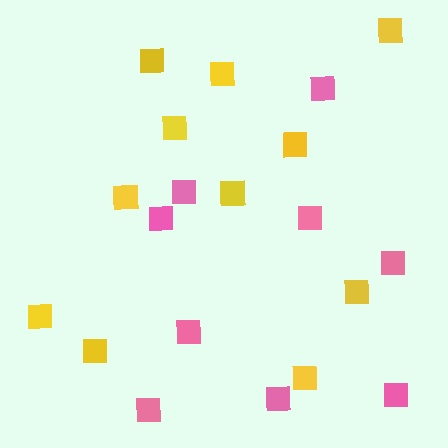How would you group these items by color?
There are 2 groups: one group of yellow squares (11) and one group of pink squares (9).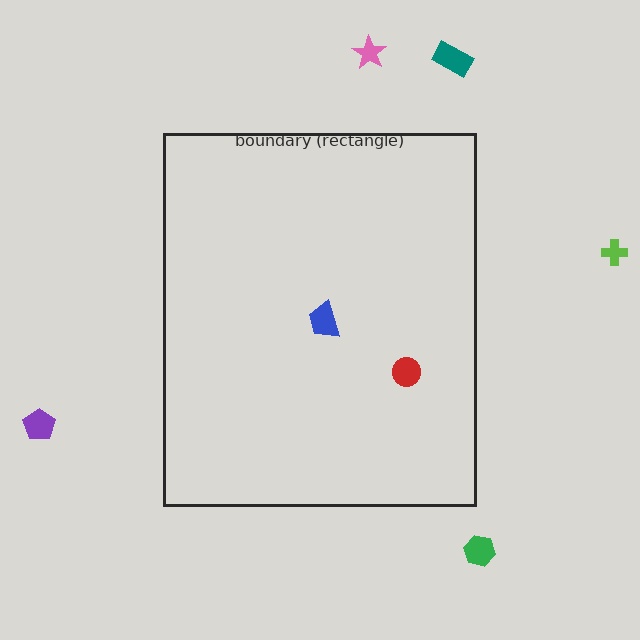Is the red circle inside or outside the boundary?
Inside.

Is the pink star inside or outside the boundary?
Outside.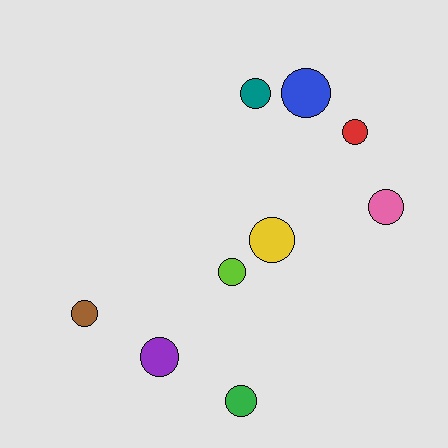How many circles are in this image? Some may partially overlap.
There are 9 circles.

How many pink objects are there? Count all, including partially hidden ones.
There is 1 pink object.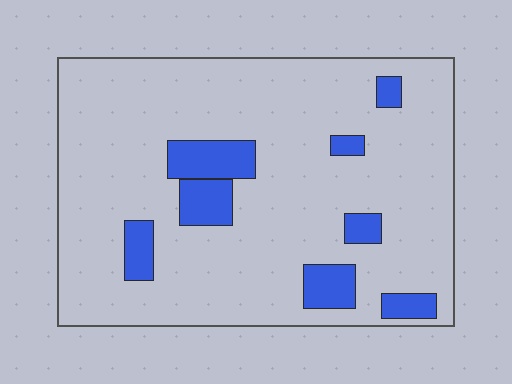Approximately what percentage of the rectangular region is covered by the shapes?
Approximately 15%.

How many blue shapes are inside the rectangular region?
8.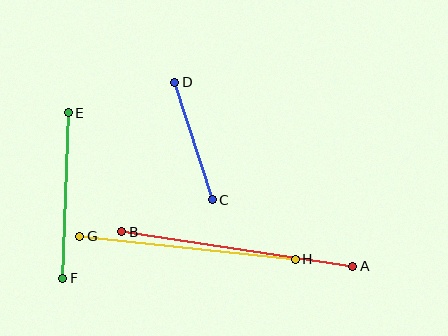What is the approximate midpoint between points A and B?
The midpoint is at approximately (237, 249) pixels.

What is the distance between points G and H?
The distance is approximately 217 pixels.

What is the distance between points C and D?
The distance is approximately 123 pixels.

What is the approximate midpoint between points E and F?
The midpoint is at approximately (66, 196) pixels.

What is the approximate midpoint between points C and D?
The midpoint is at approximately (193, 141) pixels.